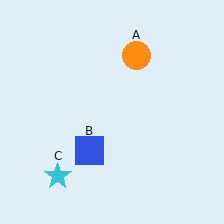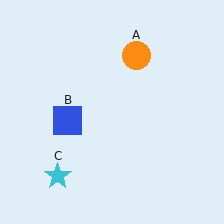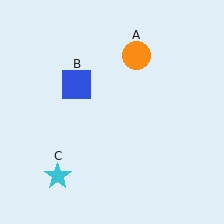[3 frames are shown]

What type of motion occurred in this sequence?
The blue square (object B) rotated clockwise around the center of the scene.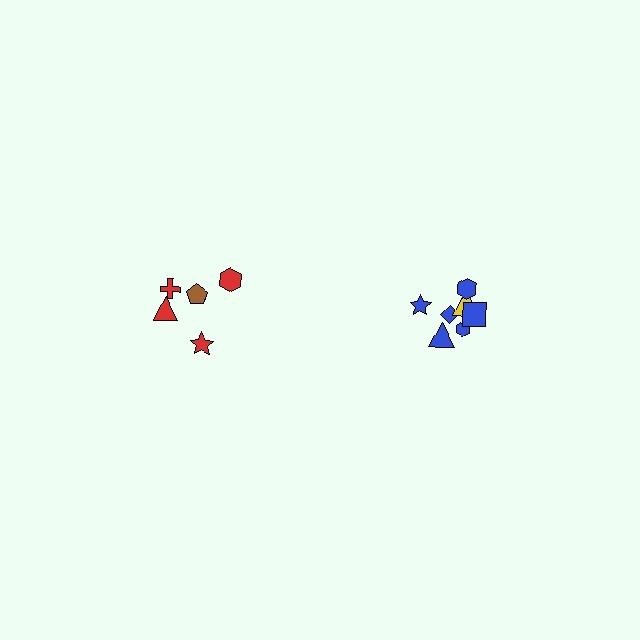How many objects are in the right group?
There are 7 objects.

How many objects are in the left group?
There are 5 objects.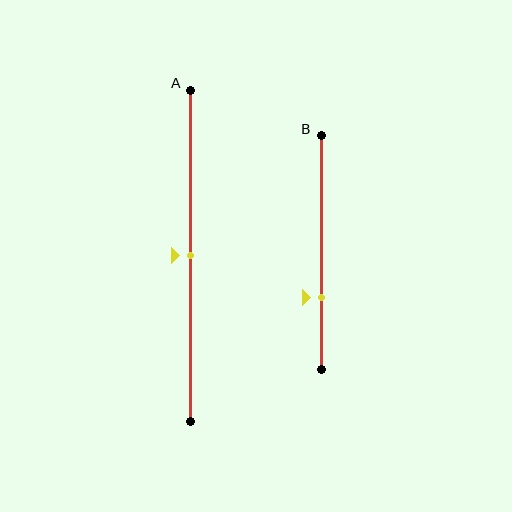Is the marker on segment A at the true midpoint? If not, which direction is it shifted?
Yes, the marker on segment A is at the true midpoint.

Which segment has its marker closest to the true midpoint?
Segment A has its marker closest to the true midpoint.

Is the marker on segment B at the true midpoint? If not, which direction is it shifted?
No, the marker on segment B is shifted downward by about 19% of the segment length.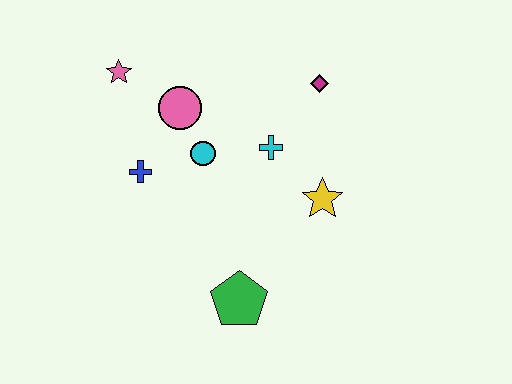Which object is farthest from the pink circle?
The green pentagon is farthest from the pink circle.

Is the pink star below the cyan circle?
No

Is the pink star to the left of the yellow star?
Yes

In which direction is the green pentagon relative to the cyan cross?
The green pentagon is below the cyan cross.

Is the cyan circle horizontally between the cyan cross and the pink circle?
Yes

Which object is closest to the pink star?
The pink circle is closest to the pink star.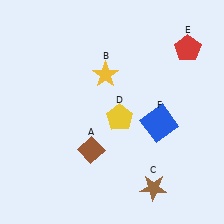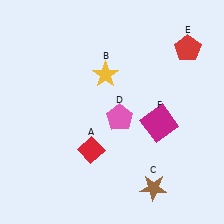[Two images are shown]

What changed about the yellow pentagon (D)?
In Image 1, D is yellow. In Image 2, it changed to pink.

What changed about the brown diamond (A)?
In Image 1, A is brown. In Image 2, it changed to red.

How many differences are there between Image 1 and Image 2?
There are 3 differences between the two images.